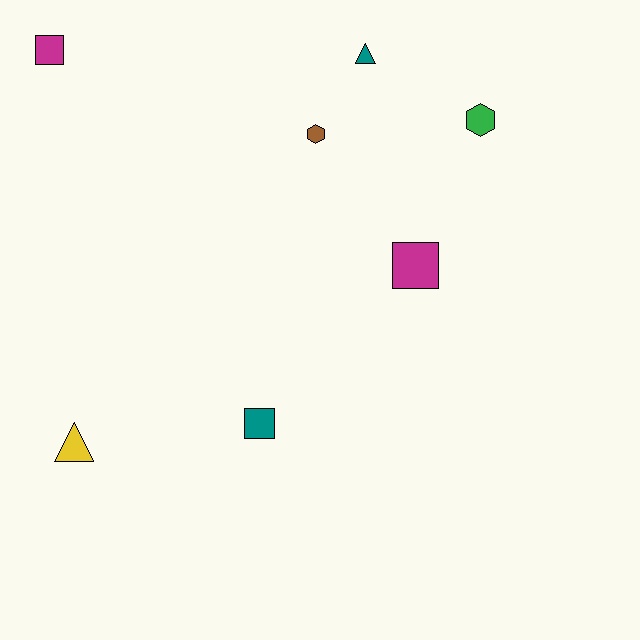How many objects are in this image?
There are 7 objects.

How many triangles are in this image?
There are 2 triangles.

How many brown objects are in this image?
There is 1 brown object.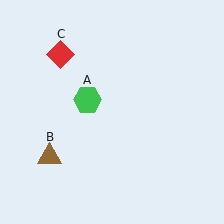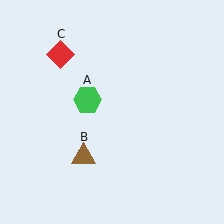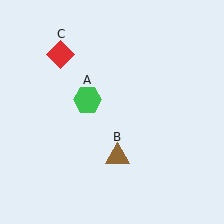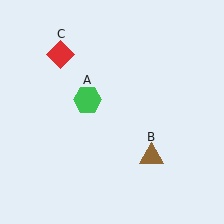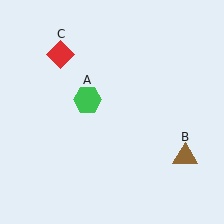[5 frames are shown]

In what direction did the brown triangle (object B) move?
The brown triangle (object B) moved right.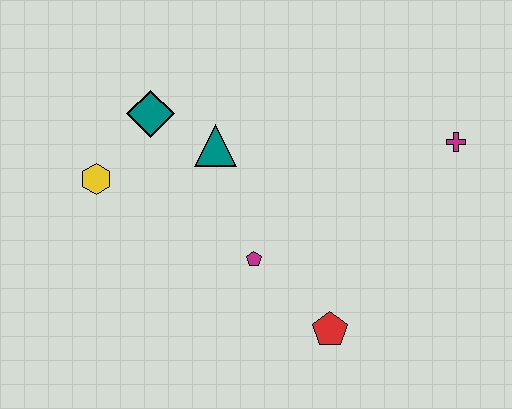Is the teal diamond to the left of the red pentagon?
Yes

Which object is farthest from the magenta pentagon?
The magenta cross is farthest from the magenta pentagon.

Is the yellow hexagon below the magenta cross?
Yes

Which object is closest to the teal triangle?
The teal diamond is closest to the teal triangle.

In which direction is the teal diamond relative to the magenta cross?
The teal diamond is to the left of the magenta cross.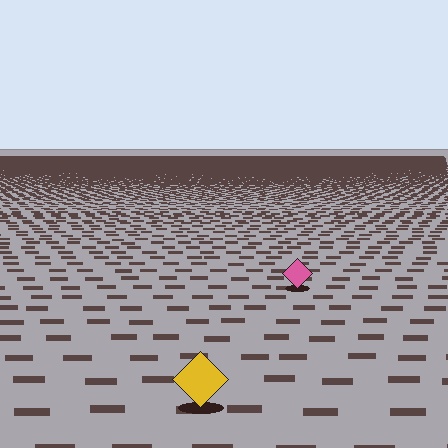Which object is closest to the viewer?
The yellow diamond is closest. The texture marks near it are larger and more spread out.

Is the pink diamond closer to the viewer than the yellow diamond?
No. The yellow diamond is closer — you can tell from the texture gradient: the ground texture is coarser near it.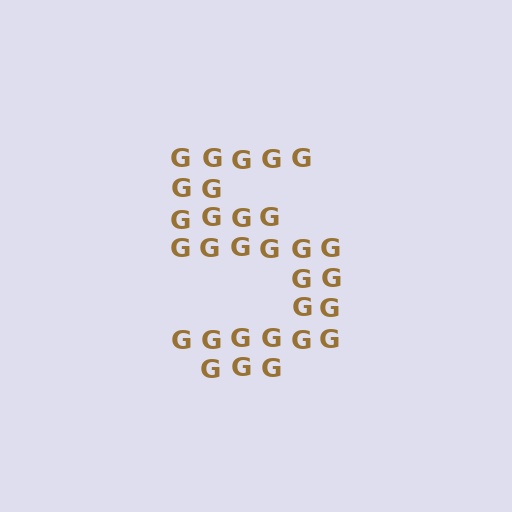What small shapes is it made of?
It is made of small letter G's.